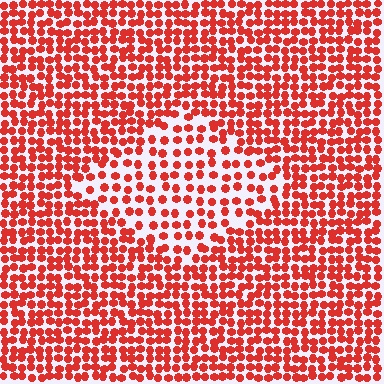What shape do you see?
I see a diamond.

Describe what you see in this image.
The image contains small red elements arranged at two different densities. A diamond-shaped region is visible where the elements are less densely packed than the surrounding area.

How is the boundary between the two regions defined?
The boundary is defined by a change in element density (approximately 1.8x ratio). All elements are the same color, size, and shape.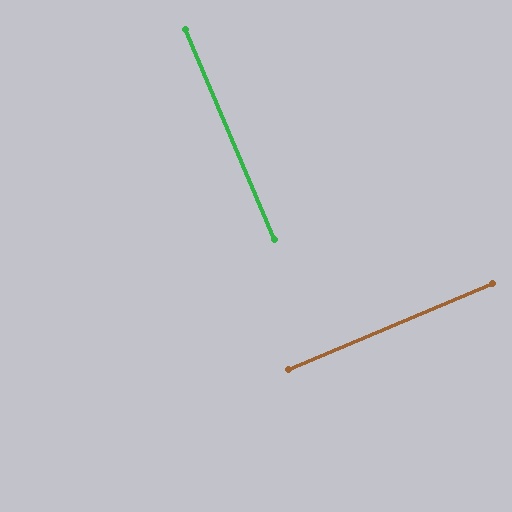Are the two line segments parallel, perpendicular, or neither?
Perpendicular — they meet at approximately 90°.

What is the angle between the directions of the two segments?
Approximately 90 degrees.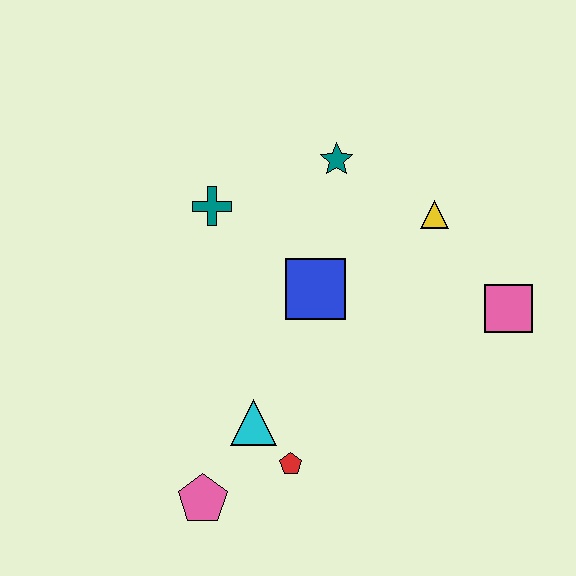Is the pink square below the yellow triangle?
Yes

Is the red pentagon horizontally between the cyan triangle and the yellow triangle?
Yes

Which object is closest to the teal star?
The yellow triangle is closest to the teal star.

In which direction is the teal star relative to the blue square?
The teal star is above the blue square.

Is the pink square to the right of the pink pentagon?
Yes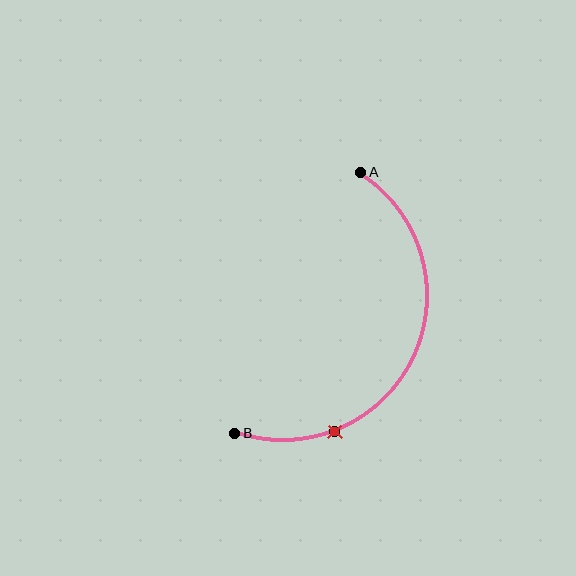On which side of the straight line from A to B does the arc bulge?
The arc bulges to the right of the straight line connecting A and B.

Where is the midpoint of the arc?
The arc midpoint is the point on the curve farthest from the straight line joining A and B. It sits to the right of that line.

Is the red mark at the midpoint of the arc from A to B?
No. The red mark lies on the arc but is closer to endpoint B. The arc midpoint would be at the point on the curve equidistant along the arc from both A and B.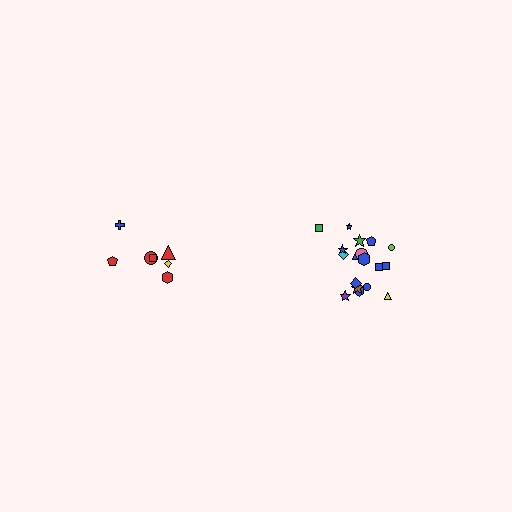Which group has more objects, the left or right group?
The right group.